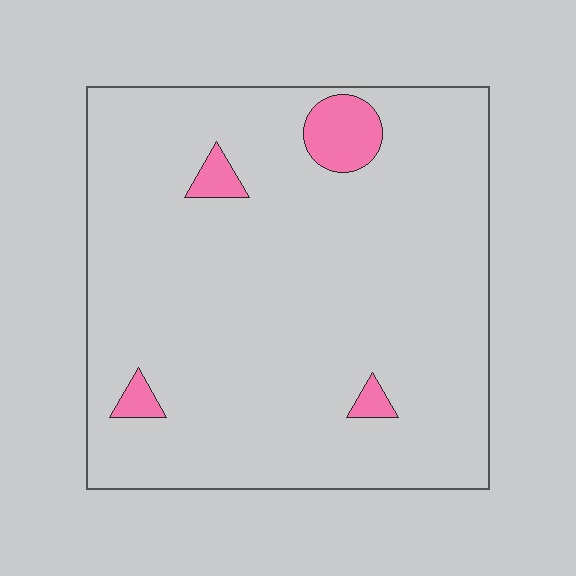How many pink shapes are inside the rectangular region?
4.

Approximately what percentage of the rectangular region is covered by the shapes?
Approximately 5%.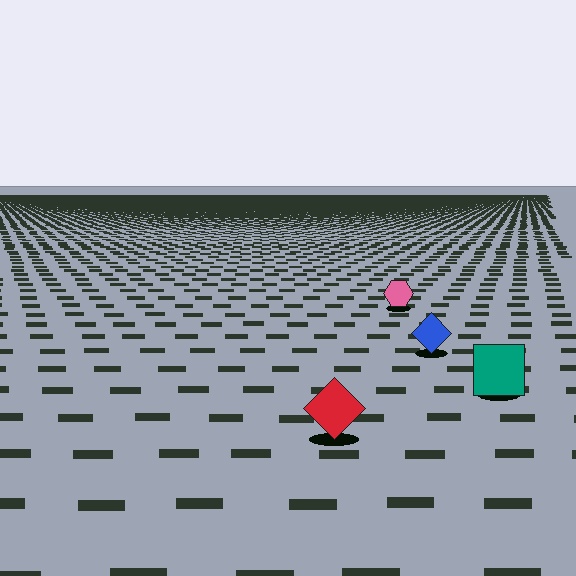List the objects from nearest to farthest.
From nearest to farthest: the red diamond, the teal square, the blue diamond, the pink hexagon.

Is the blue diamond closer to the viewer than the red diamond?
No. The red diamond is closer — you can tell from the texture gradient: the ground texture is coarser near it.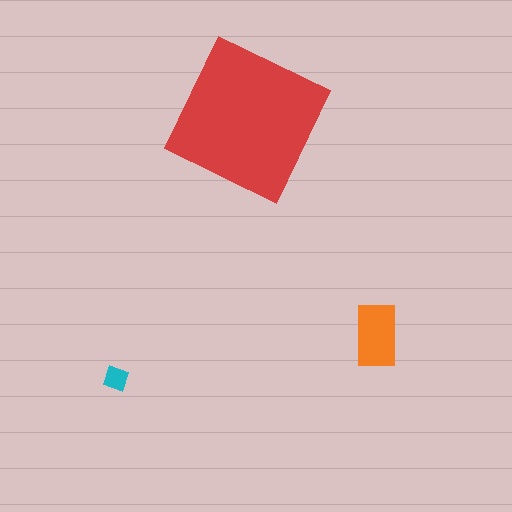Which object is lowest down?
The cyan diamond is bottommost.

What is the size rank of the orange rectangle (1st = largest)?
2nd.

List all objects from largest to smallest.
The red square, the orange rectangle, the cyan diamond.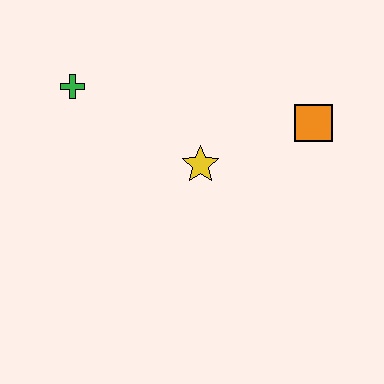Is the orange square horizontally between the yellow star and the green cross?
No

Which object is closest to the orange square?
The yellow star is closest to the orange square.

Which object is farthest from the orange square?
The green cross is farthest from the orange square.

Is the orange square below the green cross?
Yes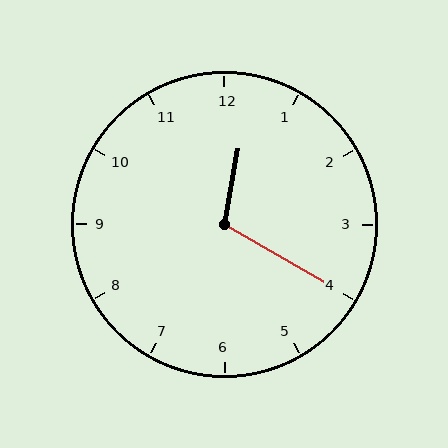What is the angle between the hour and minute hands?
Approximately 110 degrees.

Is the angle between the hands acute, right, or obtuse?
It is obtuse.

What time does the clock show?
12:20.